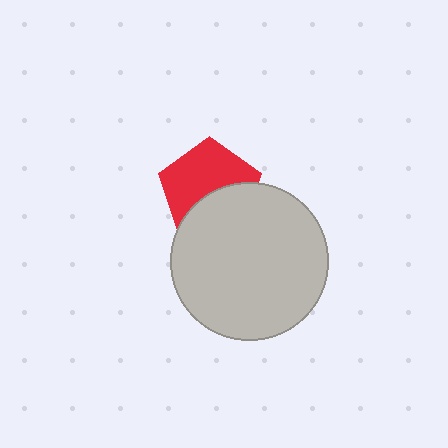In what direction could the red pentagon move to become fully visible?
The red pentagon could move up. That would shift it out from behind the light gray circle entirely.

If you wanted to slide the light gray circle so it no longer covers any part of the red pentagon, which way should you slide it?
Slide it down — that is the most direct way to separate the two shapes.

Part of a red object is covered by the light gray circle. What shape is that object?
It is a pentagon.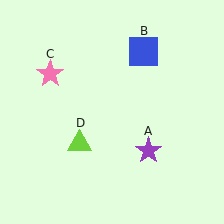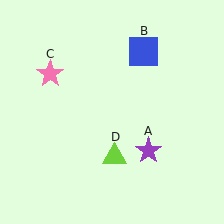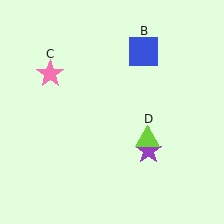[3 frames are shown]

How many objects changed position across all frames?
1 object changed position: lime triangle (object D).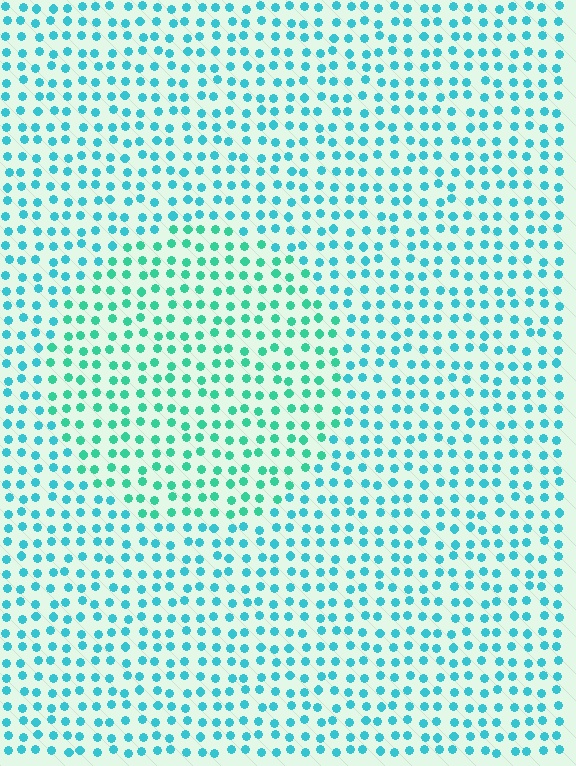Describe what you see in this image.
The image is filled with small cyan elements in a uniform arrangement. A circle-shaped region is visible where the elements are tinted to a slightly different hue, forming a subtle color boundary.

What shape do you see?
I see a circle.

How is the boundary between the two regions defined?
The boundary is defined purely by a slight shift in hue (about 27 degrees). Spacing, size, and orientation are identical on both sides.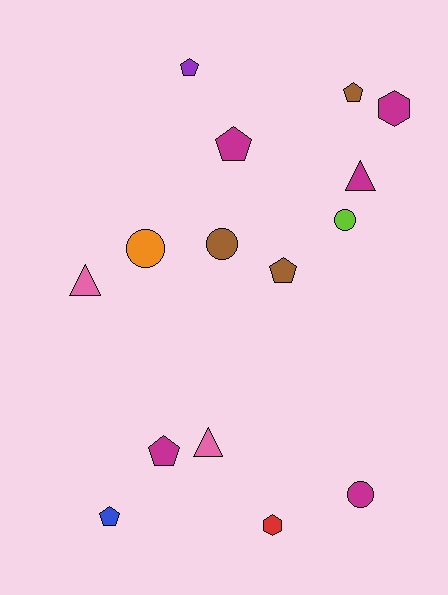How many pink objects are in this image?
There are 2 pink objects.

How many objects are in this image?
There are 15 objects.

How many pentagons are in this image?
There are 6 pentagons.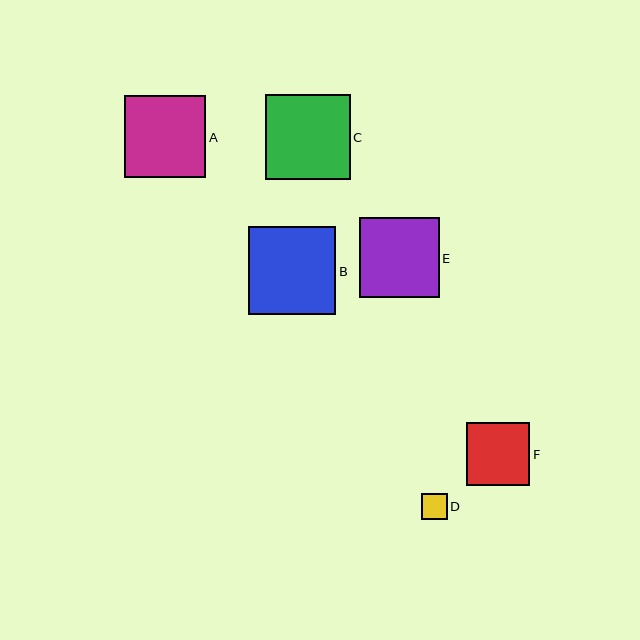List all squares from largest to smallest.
From largest to smallest: B, C, A, E, F, D.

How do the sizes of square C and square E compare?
Square C and square E are approximately the same size.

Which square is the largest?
Square B is the largest with a size of approximately 87 pixels.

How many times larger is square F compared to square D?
Square F is approximately 2.4 times the size of square D.